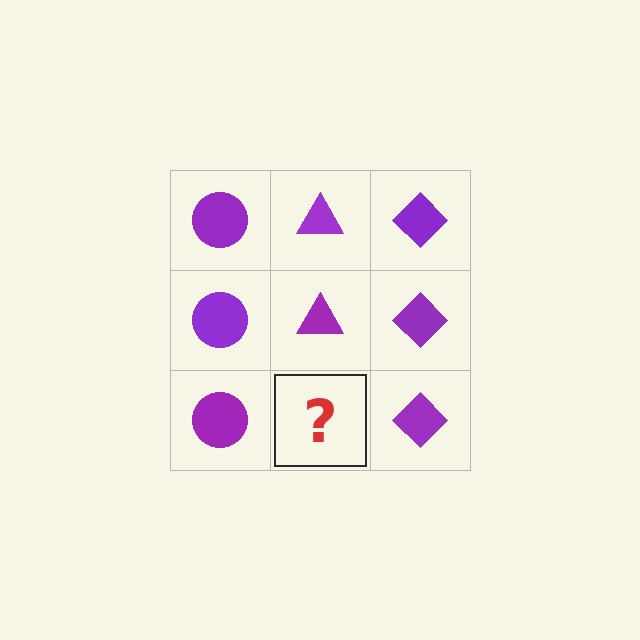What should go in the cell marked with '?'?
The missing cell should contain a purple triangle.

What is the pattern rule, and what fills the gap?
The rule is that each column has a consistent shape. The gap should be filled with a purple triangle.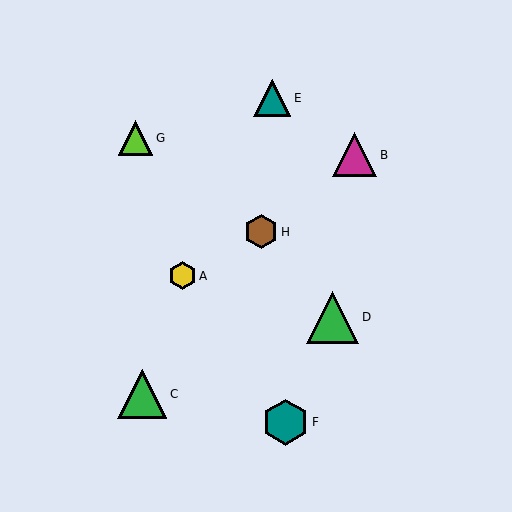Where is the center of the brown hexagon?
The center of the brown hexagon is at (261, 232).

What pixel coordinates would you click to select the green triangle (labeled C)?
Click at (142, 394) to select the green triangle C.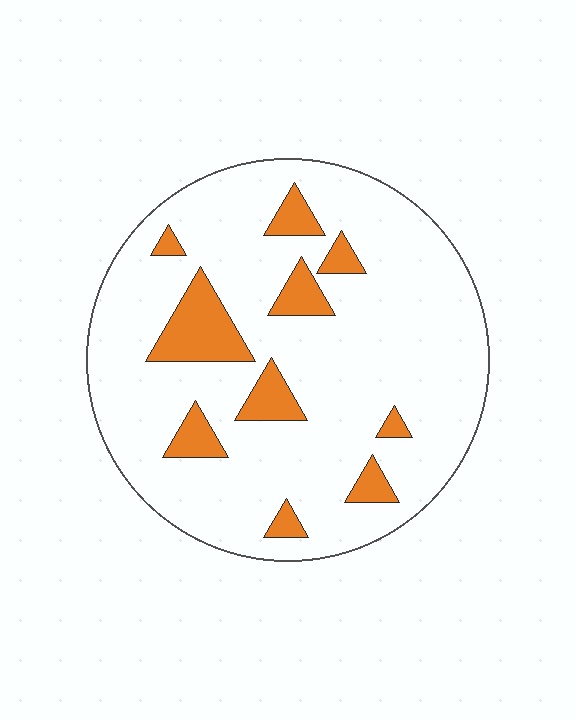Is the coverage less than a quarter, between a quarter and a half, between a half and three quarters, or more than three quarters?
Less than a quarter.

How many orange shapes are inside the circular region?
10.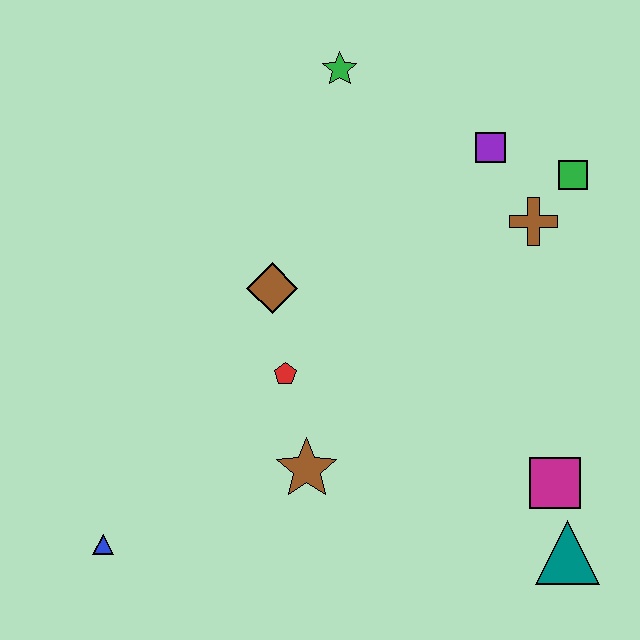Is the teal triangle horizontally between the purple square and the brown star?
No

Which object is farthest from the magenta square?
The green star is farthest from the magenta square.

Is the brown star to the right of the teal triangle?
No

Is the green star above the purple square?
Yes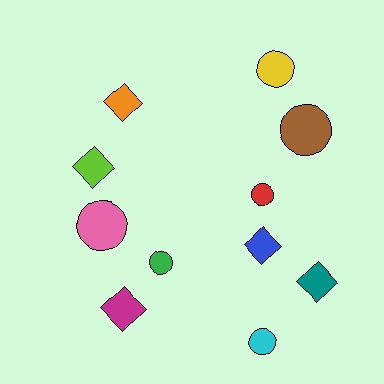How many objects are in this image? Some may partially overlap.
There are 11 objects.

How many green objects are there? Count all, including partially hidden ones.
There is 1 green object.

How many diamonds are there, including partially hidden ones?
There are 5 diamonds.